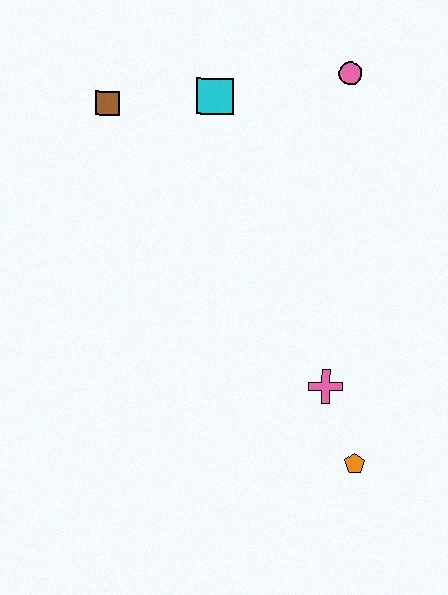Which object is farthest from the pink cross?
The brown square is farthest from the pink cross.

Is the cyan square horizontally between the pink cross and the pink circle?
No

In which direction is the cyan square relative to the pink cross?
The cyan square is above the pink cross.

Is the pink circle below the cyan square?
No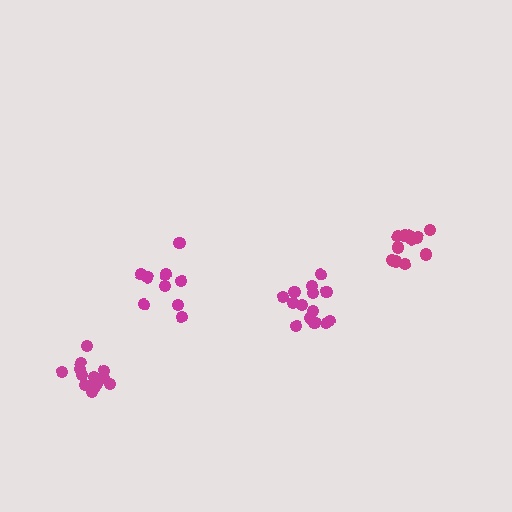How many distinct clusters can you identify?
There are 4 distinct clusters.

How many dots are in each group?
Group 1: 12 dots, Group 2: 9 dots, Group 3: 14 dots, Group 4: 14 dots (49 total).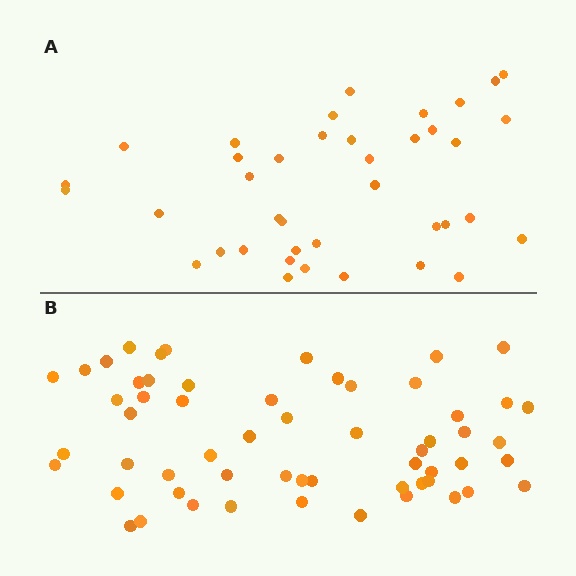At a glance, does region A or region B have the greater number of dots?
Region B (the bottom region) has more dots.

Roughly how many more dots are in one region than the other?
Region B has approximately 20 more dots than region A.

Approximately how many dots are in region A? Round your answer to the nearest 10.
About 40 dots. (The exact count is 39, which rounds to 40.)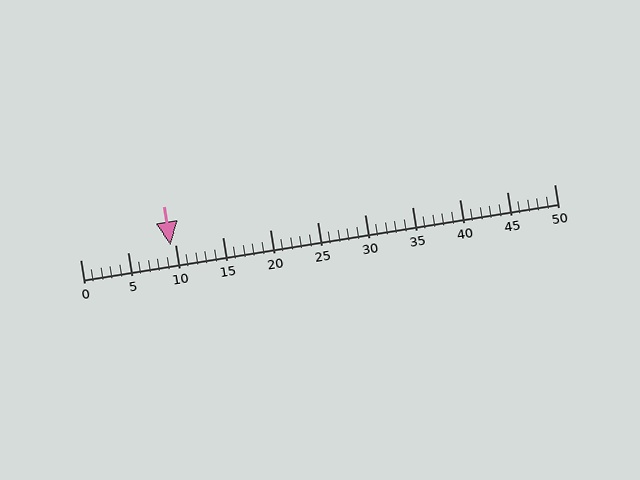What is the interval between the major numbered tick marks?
The major tick marks are spaced 5 units apart.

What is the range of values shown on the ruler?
The ruler shows values from 0 to 50.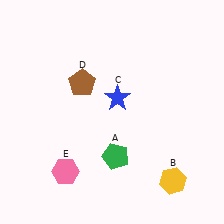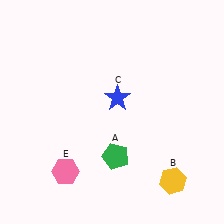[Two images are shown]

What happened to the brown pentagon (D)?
The brown pentagon (D) was removed in Image 2. It was in the top-left area of Image 1.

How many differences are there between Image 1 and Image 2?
There is 1 difference between the two images.